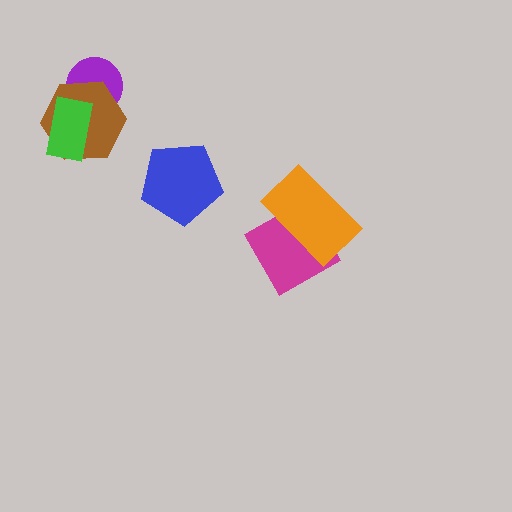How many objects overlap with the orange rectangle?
1 object overlaps with the orange rectangle.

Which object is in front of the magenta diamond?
The orange rectangle is in front of the magenta diamond.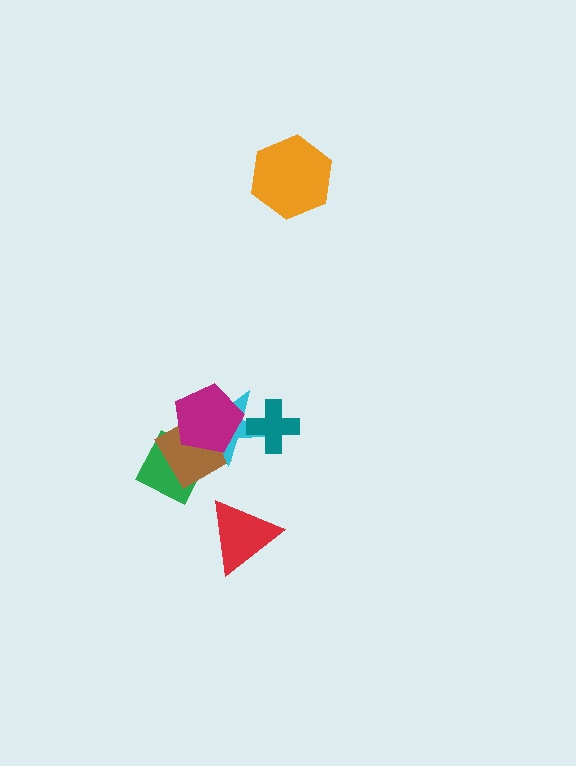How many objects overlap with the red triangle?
0 objects overlap with the red triangle.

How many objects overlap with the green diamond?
3 objects overlap with the green diamond.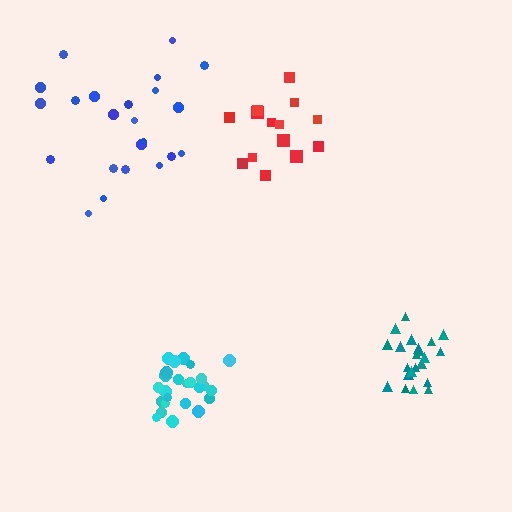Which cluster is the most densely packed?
Cyan.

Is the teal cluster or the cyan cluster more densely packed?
Cyan.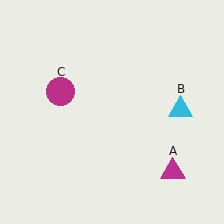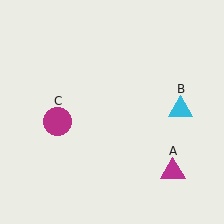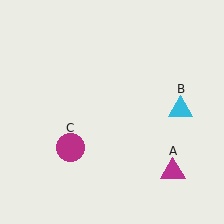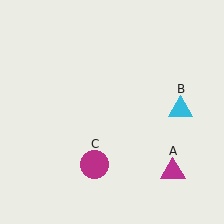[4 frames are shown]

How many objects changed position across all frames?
1 object changed position: magenta circle (object C).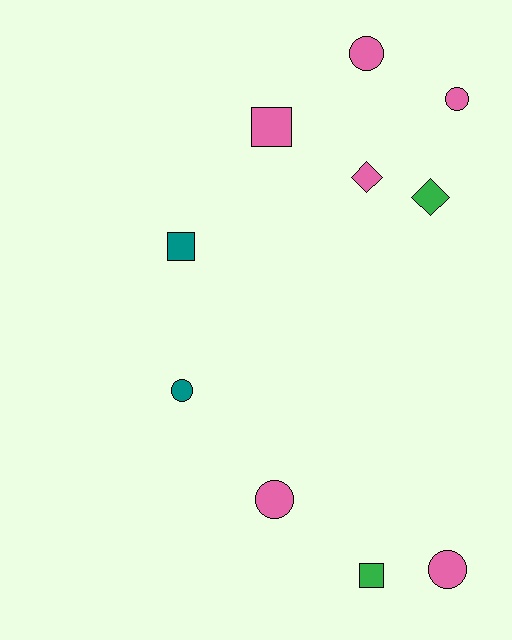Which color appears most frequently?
Pink, with 6 objects.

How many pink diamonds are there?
There is 1 pink diamond.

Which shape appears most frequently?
Circle, with 5 objects.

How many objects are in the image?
There are 10 objects.